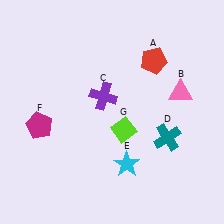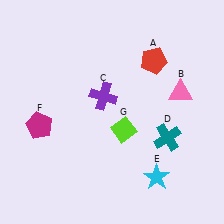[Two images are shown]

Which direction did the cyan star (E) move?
The cyan star (E) moved right.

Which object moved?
The cyan star (E) moved right.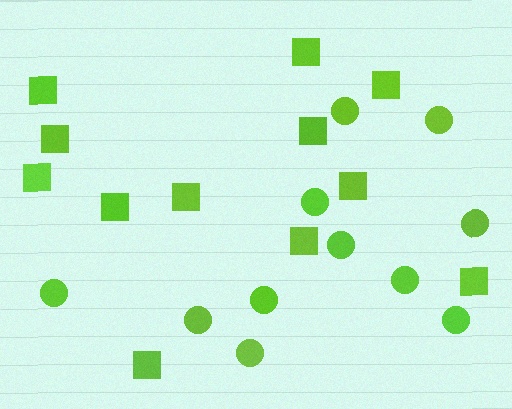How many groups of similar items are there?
There are 2 groups: one group of squares (12) and one group of circles (11).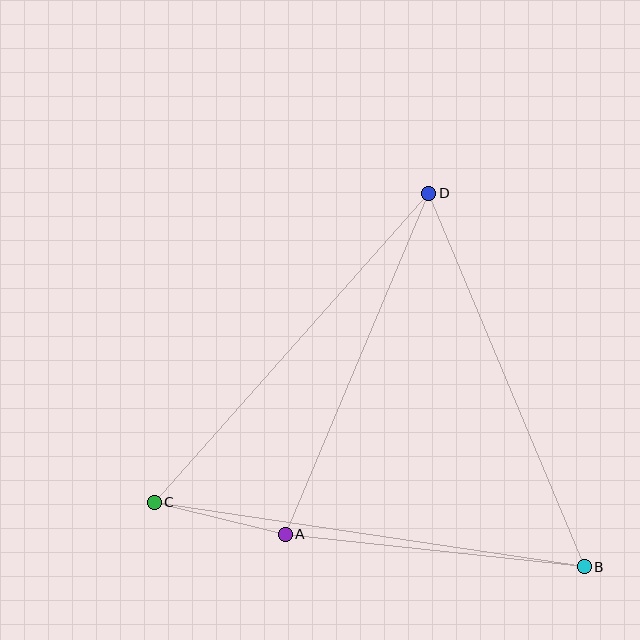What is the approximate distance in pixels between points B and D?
The distance between B and D is approximately 404 pixels.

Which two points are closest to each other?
Points A and C are closest to each other.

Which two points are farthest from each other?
Points B and C are farthest from each other.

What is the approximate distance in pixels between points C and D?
The distance between C and D is approximately 413 pixels.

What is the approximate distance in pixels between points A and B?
The distance between A and B is approximately 301 pixels.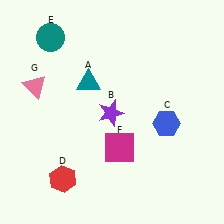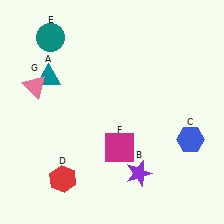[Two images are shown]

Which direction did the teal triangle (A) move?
The teal triangle (A) moved left.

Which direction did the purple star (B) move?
The purple star (B) moved down.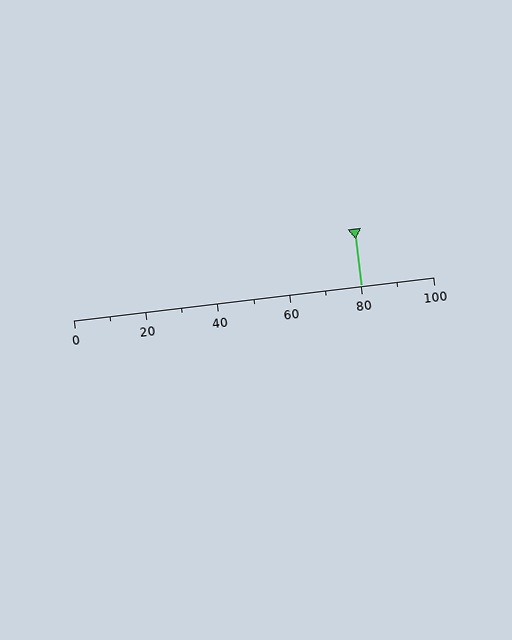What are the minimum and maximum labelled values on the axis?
The axis runs from 0 to 100.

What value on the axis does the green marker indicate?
The marker indicates approximately 80.